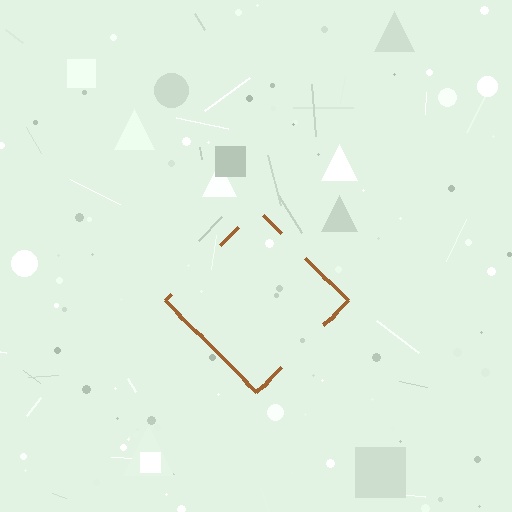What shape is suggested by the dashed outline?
The dashed outline suggests a diamond.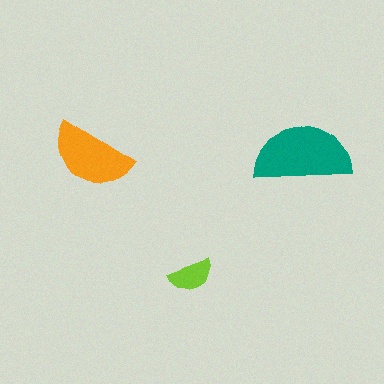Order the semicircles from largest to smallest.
the teal one, the orange one, the lime one.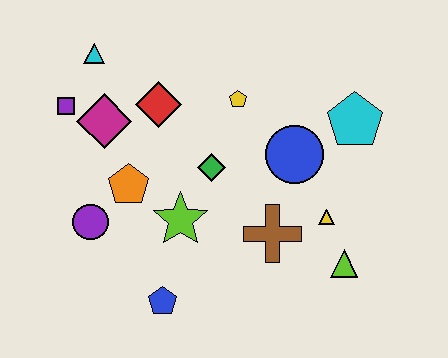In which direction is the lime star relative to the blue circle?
The lime star is to the left of the blue circle.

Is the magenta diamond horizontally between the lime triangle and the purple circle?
Yes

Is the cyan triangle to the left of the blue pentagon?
Yes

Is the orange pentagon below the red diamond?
Yes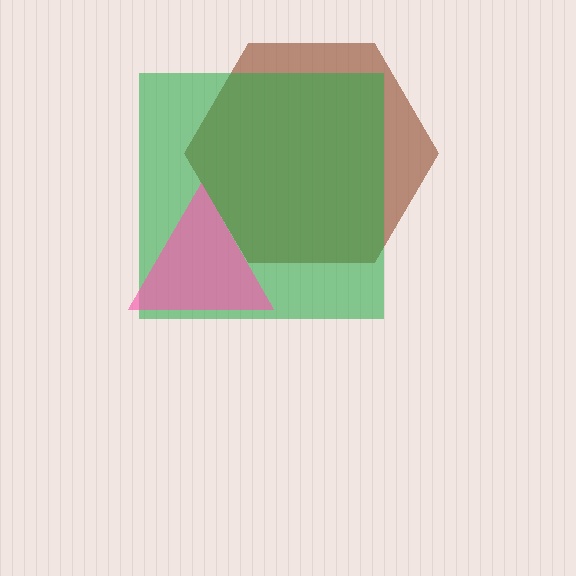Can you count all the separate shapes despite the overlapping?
Yes, there are 3 separate shapes.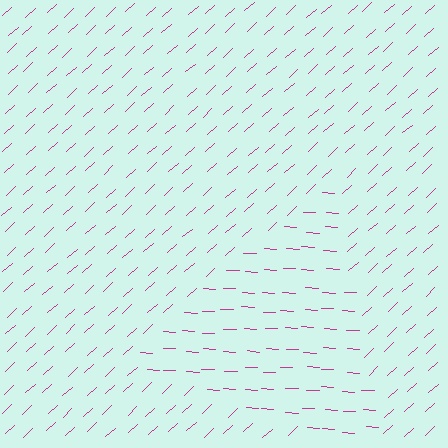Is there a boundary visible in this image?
Yes, there is a texture boundary formed by a change in line orientation.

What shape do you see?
I see a triangle.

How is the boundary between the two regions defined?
The boundary is defined purely by a change in line orientation (approximately 45 degrees difference). All lines are the same color and thickness.